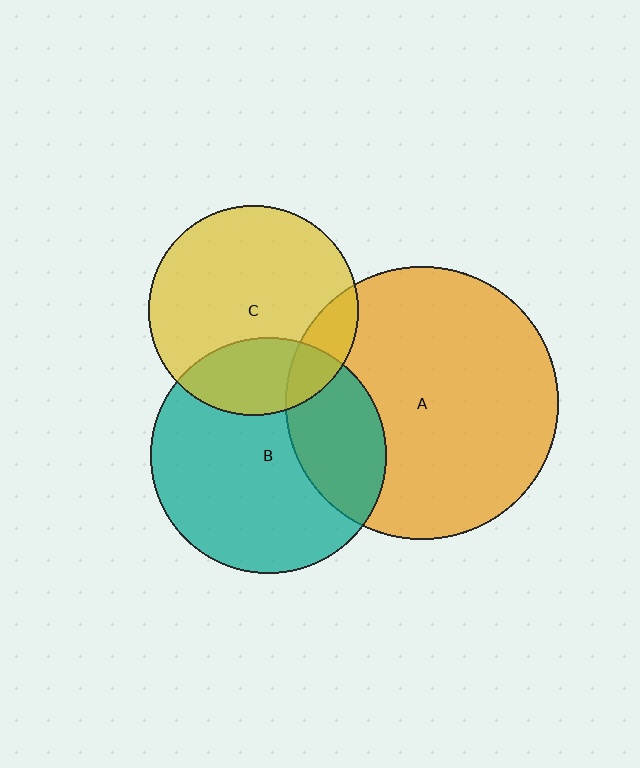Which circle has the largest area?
Circle A (orange).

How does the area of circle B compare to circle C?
Approximately 1.3 times.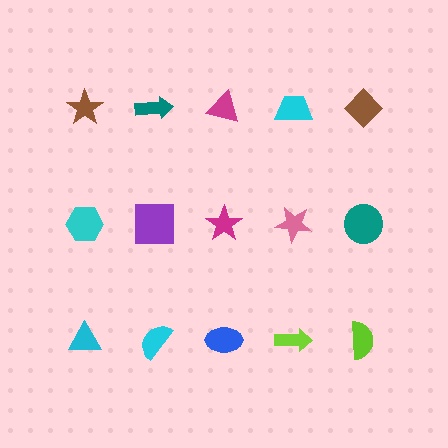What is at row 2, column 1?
A cyan hexagon.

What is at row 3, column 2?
A cyan semicircle.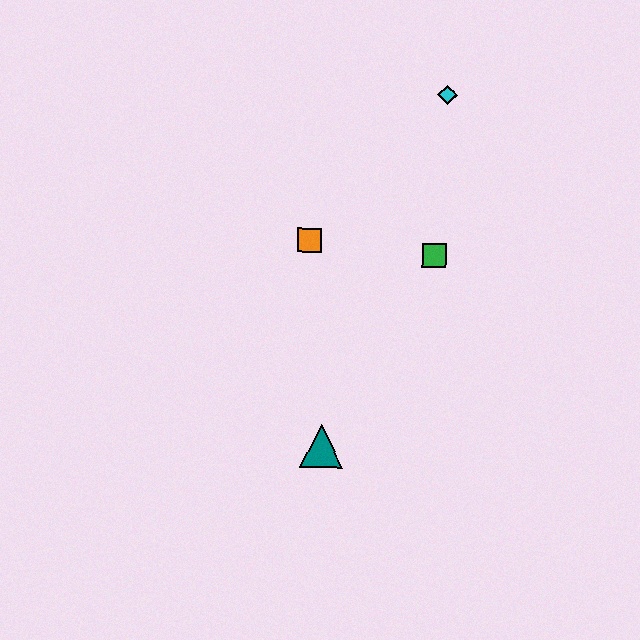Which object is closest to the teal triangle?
The orange square is closest to the teal triangle.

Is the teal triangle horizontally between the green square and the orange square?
Yes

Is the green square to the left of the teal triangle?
No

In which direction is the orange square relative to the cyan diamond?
The orange square is below the cyan diamond.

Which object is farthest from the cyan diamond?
The teal triangle is farthest from the cyan diamond.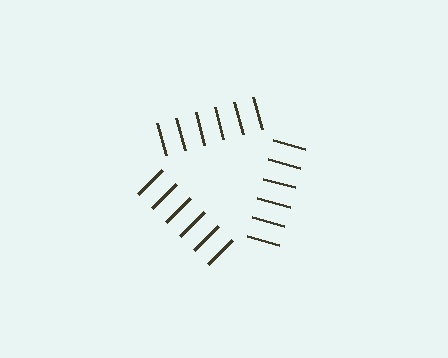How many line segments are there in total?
18 — 6 along each of the 3 edges.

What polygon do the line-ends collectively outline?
An illusory triangle — the line segments terminate on its edges but no continuous stroke is drawn.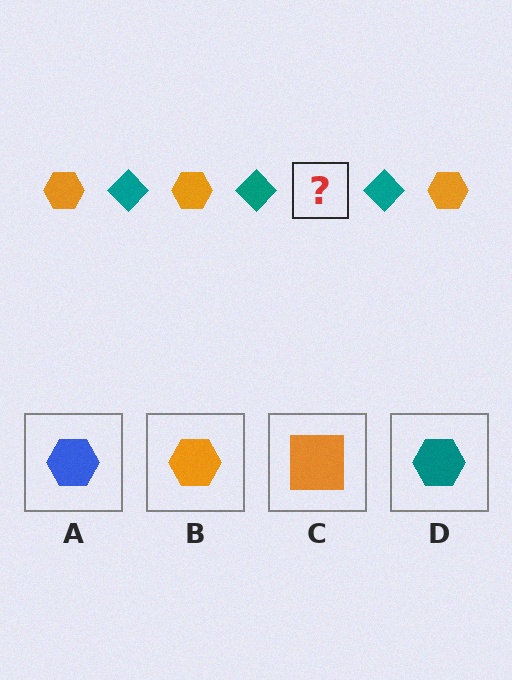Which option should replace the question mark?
Option B.